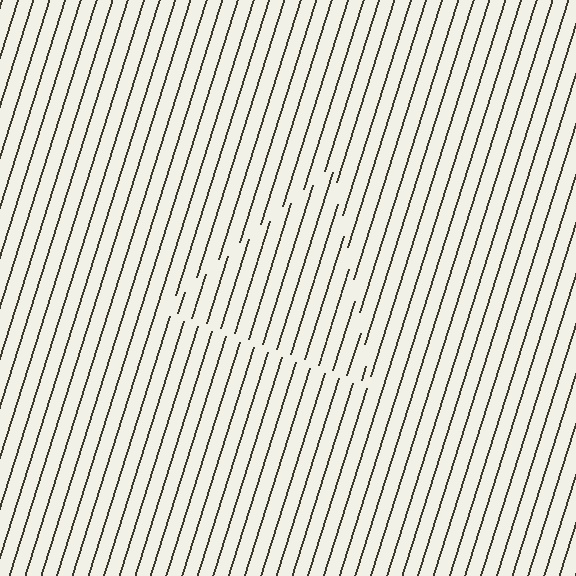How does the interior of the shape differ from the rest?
The interior of the shape contains the same grating, shifted by half a period — the contour is defined by the phase discontinuity where line-ends from the inner and outer gratings abut.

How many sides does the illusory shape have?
3 sides — the line-ends trace a triangle.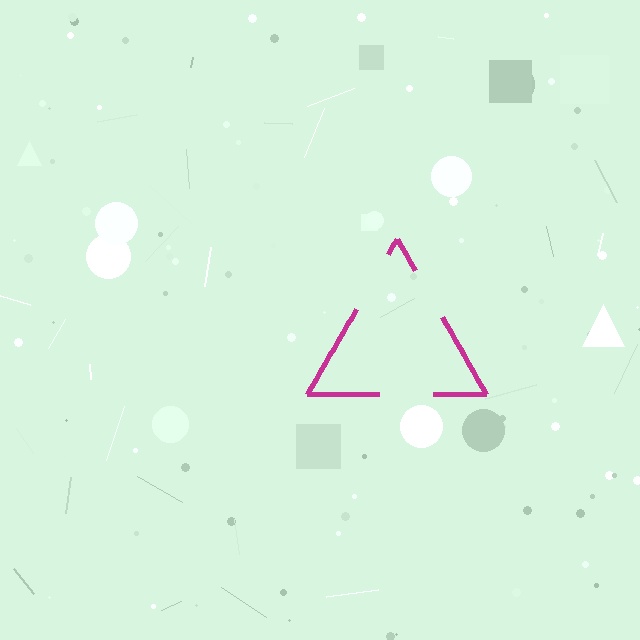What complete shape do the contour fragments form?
The contour fragments form a triangle.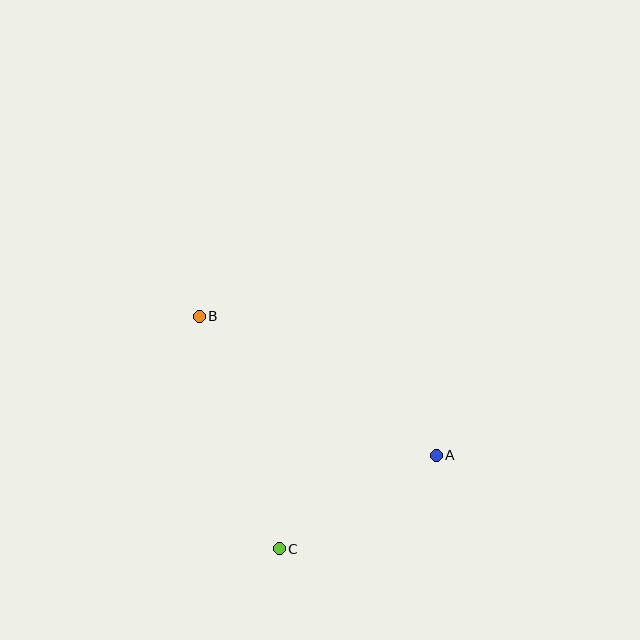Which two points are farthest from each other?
Points A and B are farthest from each other.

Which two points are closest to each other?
Points A and C are closest to each other.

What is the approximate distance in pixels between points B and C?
The distance between B and C is approximately 246 pixels.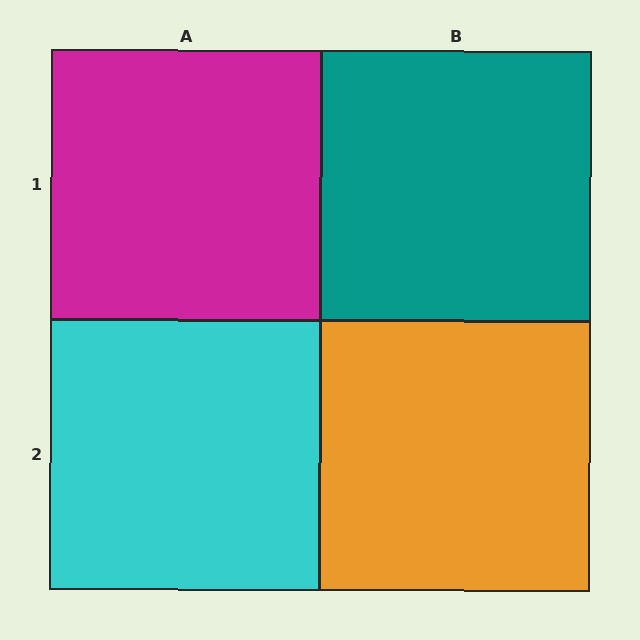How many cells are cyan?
1 cell is cyan.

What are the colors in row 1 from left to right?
Magenta, teal.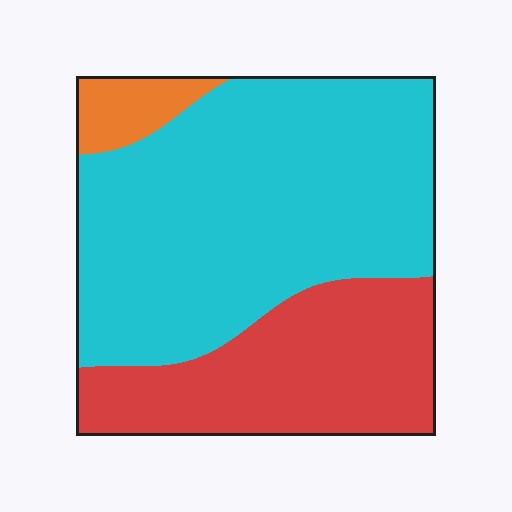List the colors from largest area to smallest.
From largest to smallest: cyan, red, orange.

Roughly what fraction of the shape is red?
Red covers around 30% of the shape.